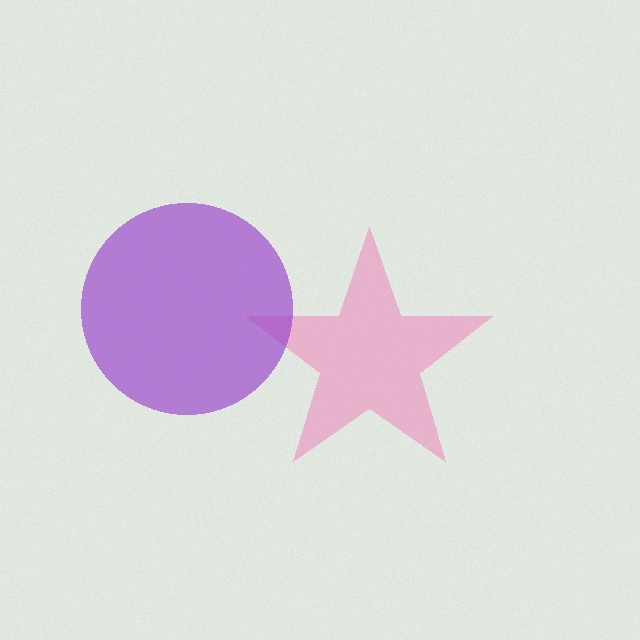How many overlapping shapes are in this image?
There are 2 overlapping shapes in the image.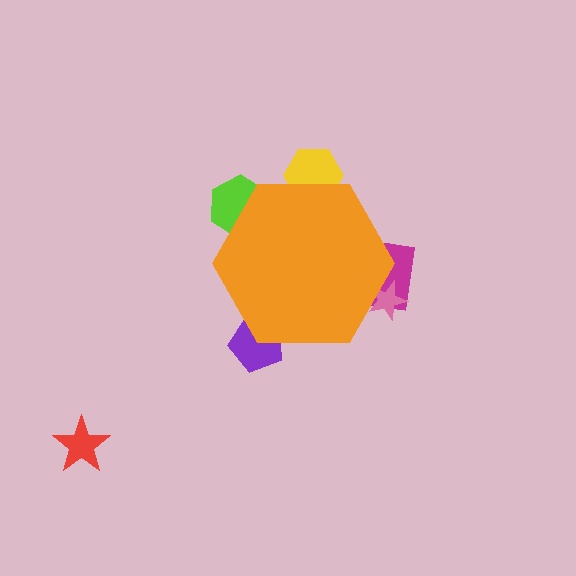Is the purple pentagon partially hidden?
Yes, the purple pentagon is partially hidden behind the orange hexagon.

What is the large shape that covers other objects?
An orange hexagon.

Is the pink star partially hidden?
Yes, the pink star is partially hidden behind the orange hexagon.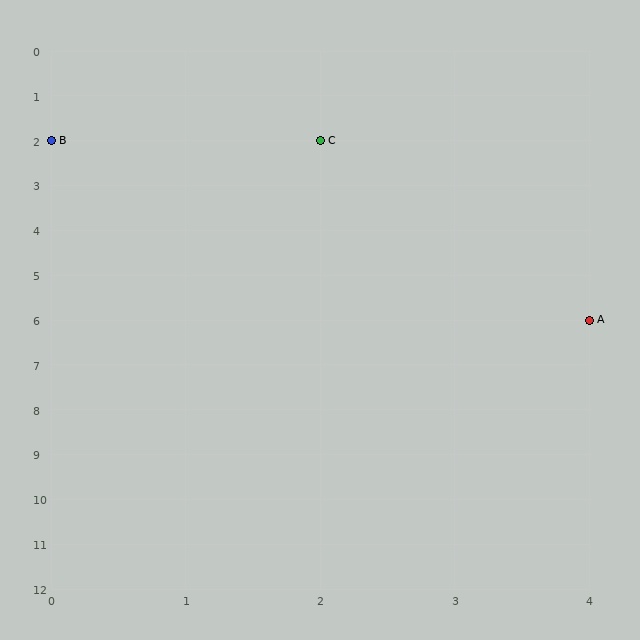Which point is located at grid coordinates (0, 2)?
Point B is at (0, 2).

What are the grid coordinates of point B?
Point B is at grid coordinates (0, 2).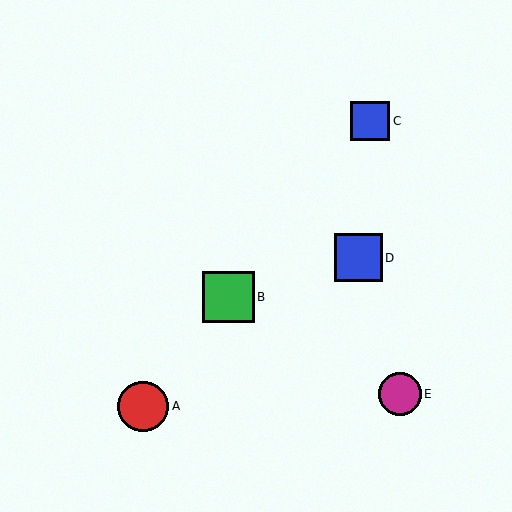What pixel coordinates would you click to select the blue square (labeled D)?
Click at (359, 258) to select the blue square D.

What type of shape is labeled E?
Shape E is a magenta circle.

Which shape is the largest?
The green square (labeled B) is the largest.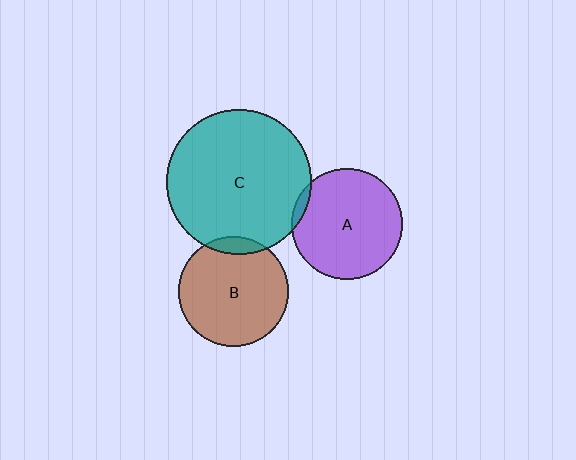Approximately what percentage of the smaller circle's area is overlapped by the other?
Approximately 10%.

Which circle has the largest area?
Circle C (teal).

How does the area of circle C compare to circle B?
Approximately 1.7 times.